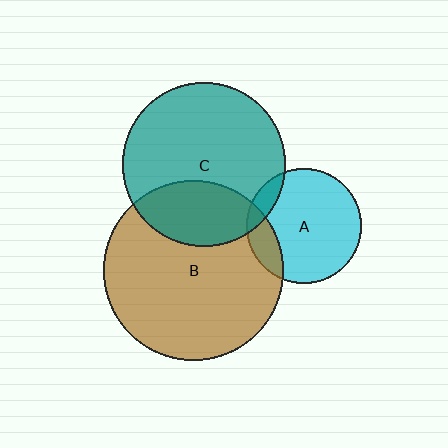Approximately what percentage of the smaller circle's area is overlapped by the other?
Approximately 15%.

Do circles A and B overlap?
Yes.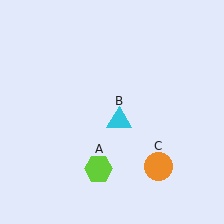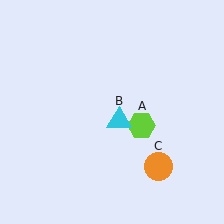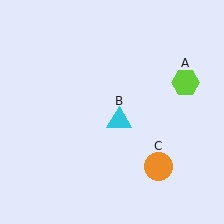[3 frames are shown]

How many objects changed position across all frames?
1 object changed position: lime hexagon (object A).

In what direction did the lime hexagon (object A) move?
The lime hexagon (object A) moved up and to the right.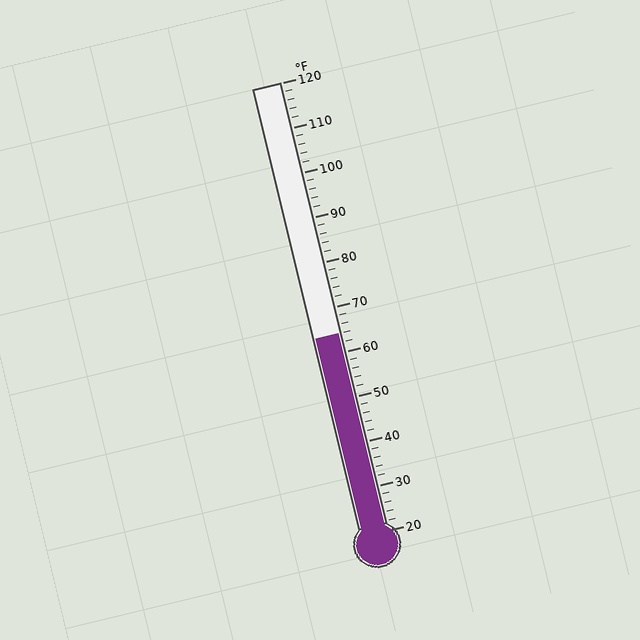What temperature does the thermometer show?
The thermometer shows approximately 64°F.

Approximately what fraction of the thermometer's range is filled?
The thermometer is filled to approximately 45% of its range.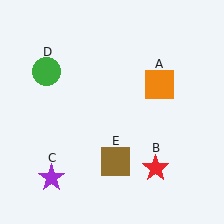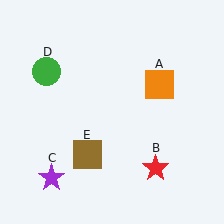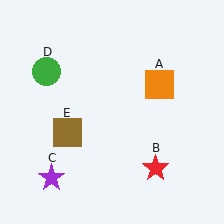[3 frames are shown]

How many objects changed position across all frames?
1 object changed position: brown square (object E).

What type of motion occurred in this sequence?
The brown square (object E) rotated clockwise around the center of the scene.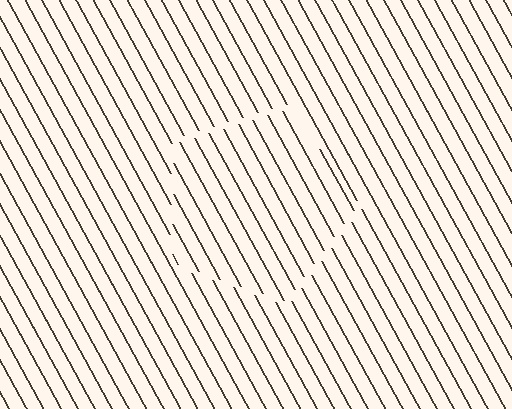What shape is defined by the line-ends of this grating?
An illusory pentagon. The interior of the shape contains the same grating, shifted by half a period — the contour is defined by the phase discontinuity where line-ends from the inner and outer gratings abut.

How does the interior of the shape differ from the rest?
The interior of the shape contains the same grating, shifted by half a period — the contour is defined by the phase discontinuity where line-ends from the inner and outer gratings abut.